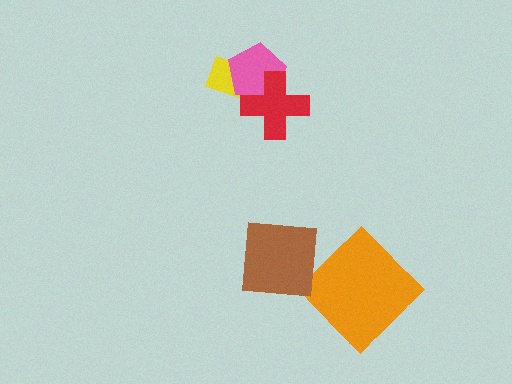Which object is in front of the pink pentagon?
The red cross is in front of the pink pentagon.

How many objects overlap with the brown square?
0 objects overlap with the brown square.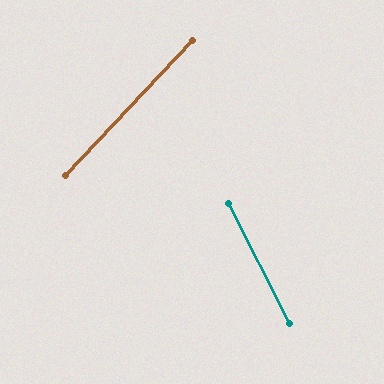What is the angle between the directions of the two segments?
Approximately 70 degrees.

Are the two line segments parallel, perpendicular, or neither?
Neither parallel nor perpendicular — they differ by about 70°.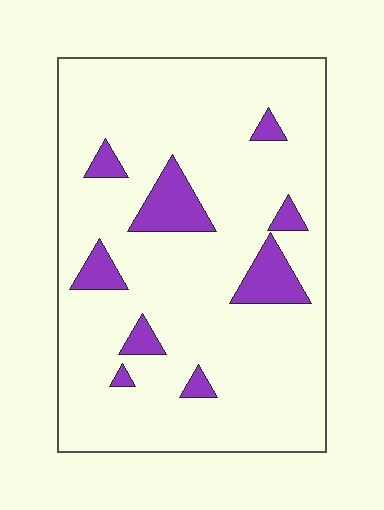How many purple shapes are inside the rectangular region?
9.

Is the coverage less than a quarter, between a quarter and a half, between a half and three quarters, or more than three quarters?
Less than a quarter.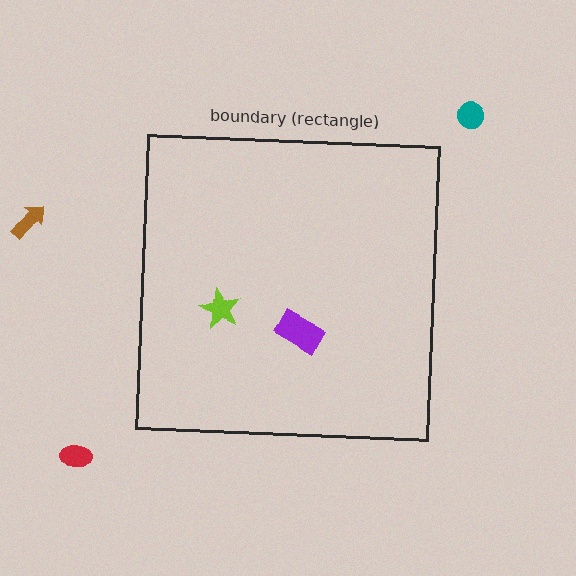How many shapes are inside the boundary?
2 inside, 3 outside.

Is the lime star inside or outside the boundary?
Inside.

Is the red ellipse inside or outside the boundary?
Outside.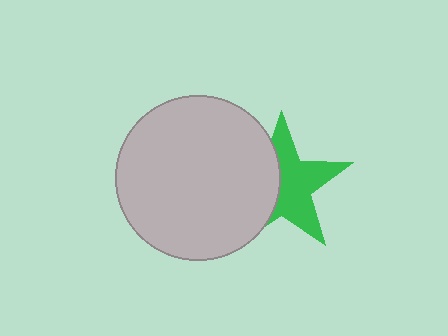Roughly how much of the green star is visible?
About half of it is visible (roughly 58%).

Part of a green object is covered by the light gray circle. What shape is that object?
It is a star.